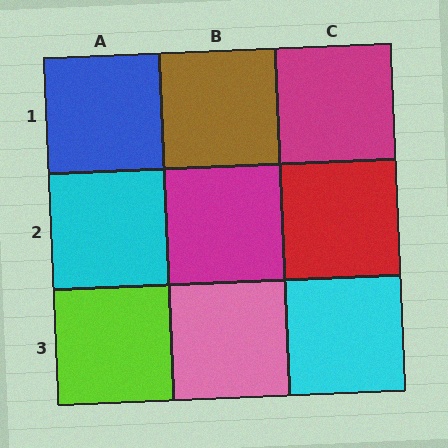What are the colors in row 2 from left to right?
Cyan, magenta, red.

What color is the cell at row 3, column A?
Lime.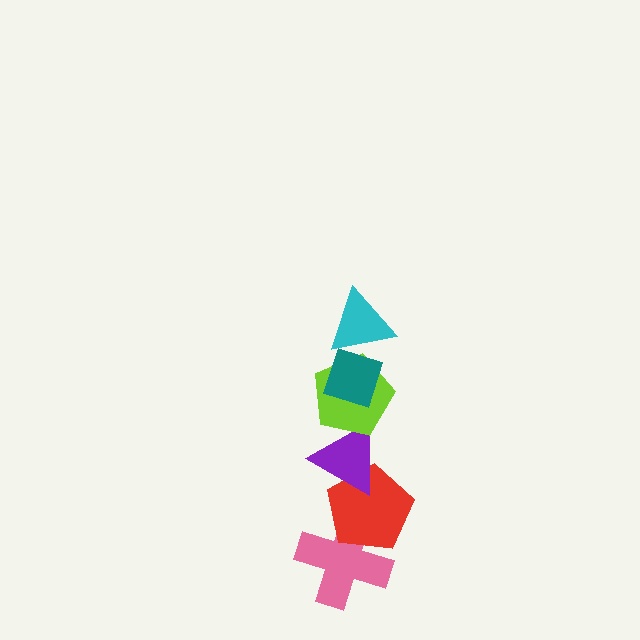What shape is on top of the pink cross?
The red pentagon is on top of the pink cross.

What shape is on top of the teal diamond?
The cyan triangle is on top of the teal diamond.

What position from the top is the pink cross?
The pink cross is 6th from the top.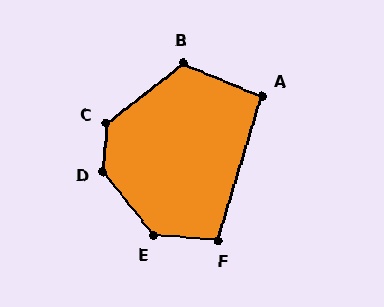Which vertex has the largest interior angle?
D, at approximately 138 degrees.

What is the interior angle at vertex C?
Approximately 132 degrees (obtuse).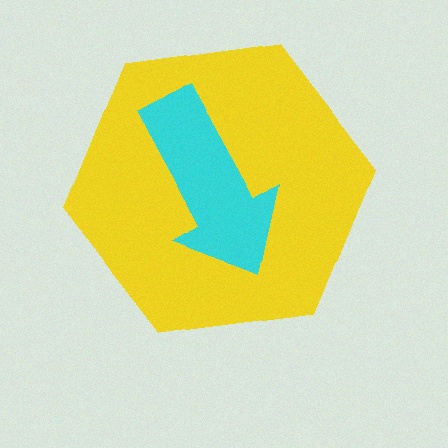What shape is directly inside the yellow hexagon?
The cyan arrow.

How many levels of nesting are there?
2.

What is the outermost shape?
The yellow hexagon.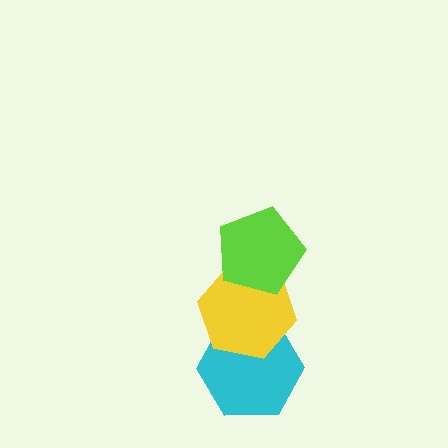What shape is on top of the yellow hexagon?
The lime pentagon is on top of the yellow hexagon.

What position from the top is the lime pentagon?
The lime pentagon is 1st from the top.